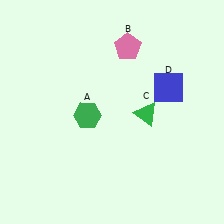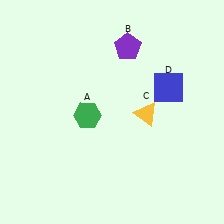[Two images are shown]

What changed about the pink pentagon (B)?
In Image 1, B is pink. In Image 2, it changed to purple.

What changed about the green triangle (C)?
In Image 1, C is green. In Image 2, it changed to yellow.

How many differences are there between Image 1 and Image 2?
There are 2 differences between the two images.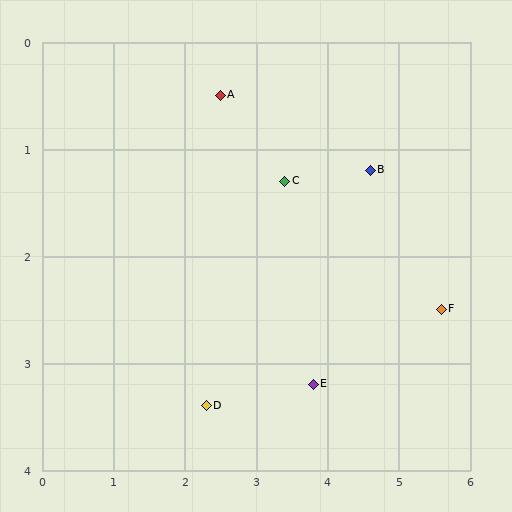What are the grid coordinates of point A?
Point A is at approximately (2.5, 0.5).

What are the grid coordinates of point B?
Point B is at approximately (4.6, 1.2).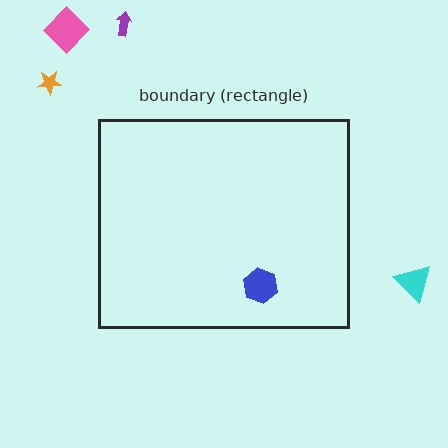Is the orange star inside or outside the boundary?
Outside.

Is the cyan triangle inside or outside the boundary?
Outside.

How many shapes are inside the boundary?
1 inside, 4 outside.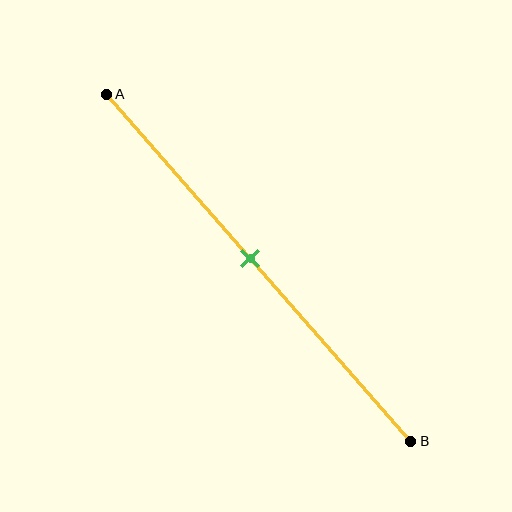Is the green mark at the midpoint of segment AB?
Yes, the mark is approximately at the midpoint.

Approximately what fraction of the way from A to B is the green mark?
The green mark is approximately 45% of the way from A to B.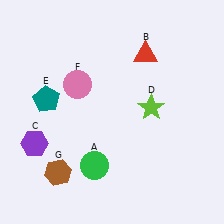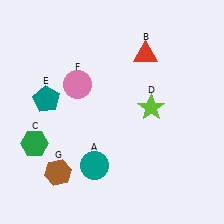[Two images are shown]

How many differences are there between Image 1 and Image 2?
There are 2 differences between the two images.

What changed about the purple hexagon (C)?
In Image 1, C is purple. In Image 2, it changed to green.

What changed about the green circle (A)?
In Image 1, A is green. In Image 2, it changed to teal.